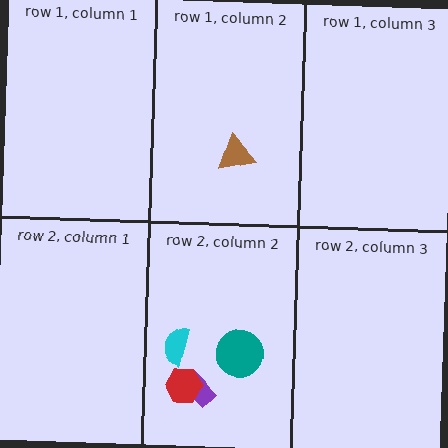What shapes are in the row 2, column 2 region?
The cyan semicircle, the teal circle, the purple rectangle, the red hexagon.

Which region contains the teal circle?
The row 2, column 2 region.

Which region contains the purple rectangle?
The row 2, column 2 region.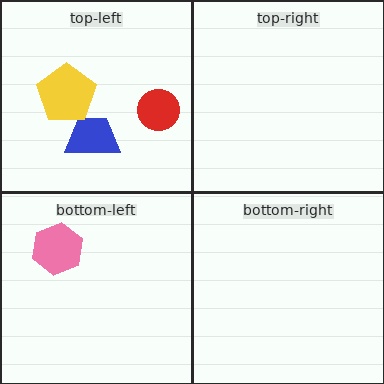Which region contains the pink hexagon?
The bottom-left region.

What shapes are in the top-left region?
The blue trapezoid, the yellow pentagon, the red circle.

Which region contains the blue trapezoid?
The top-left region.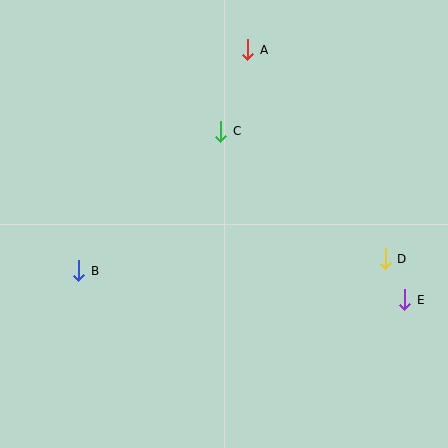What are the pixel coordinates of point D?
Point D is at (385, 259).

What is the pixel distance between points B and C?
The distance between B and C is 199 pixels.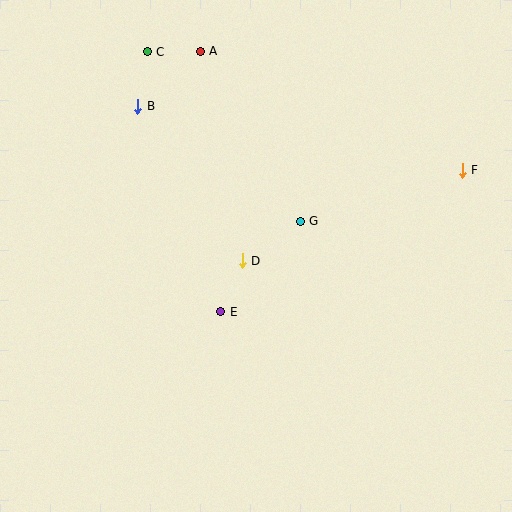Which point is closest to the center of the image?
Point D at (242, 261) is closest to the center.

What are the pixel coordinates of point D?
Point D is at (242, 261).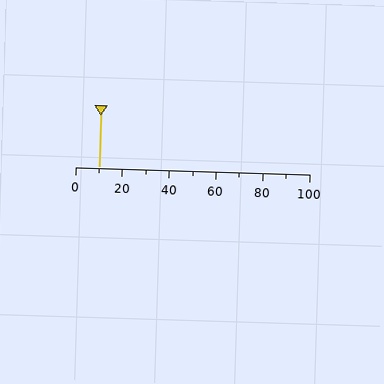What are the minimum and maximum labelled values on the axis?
The axis runs from 0 to 100.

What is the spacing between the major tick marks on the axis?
The major ticks are spaced 20 apart.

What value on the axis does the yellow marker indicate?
The marker indicates approximately 10.